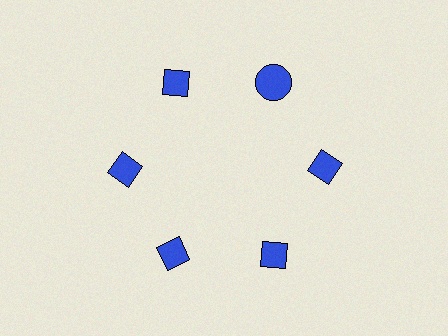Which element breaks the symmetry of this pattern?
The blue circle at roughly the 1 o'clock position breaks the symmetry. All other shapes are blue diamonds.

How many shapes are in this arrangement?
There are 6 shapes arranged in a ring pattern.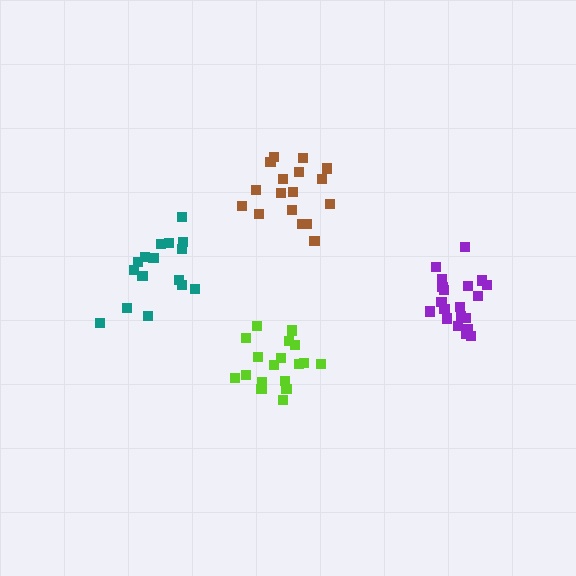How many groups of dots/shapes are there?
There are 4 groups.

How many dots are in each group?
Group 1: 21 dots, Group 2: 17 dots, Group 3: 16 dots, Group 4: 18 dots (72 total).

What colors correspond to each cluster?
The clusters are colored: purple, brown, teal, lime.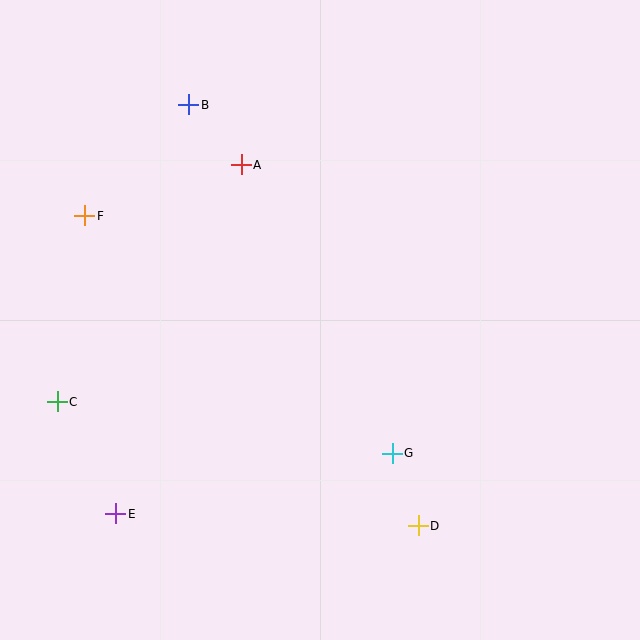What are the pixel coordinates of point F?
Point F is at (85, 216).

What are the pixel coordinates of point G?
Point G is at (392, 453).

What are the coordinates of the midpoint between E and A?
The midpoint between E and A is at (178, 339).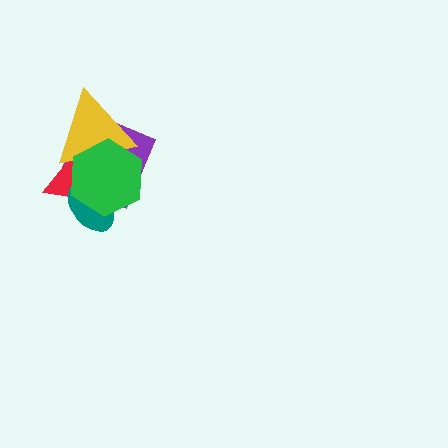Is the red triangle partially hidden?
Yes, it is partially covered by another shape.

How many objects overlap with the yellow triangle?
3 objects overlap with the yellow triangle.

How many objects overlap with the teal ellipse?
3 objects overlap with the teal ellipse.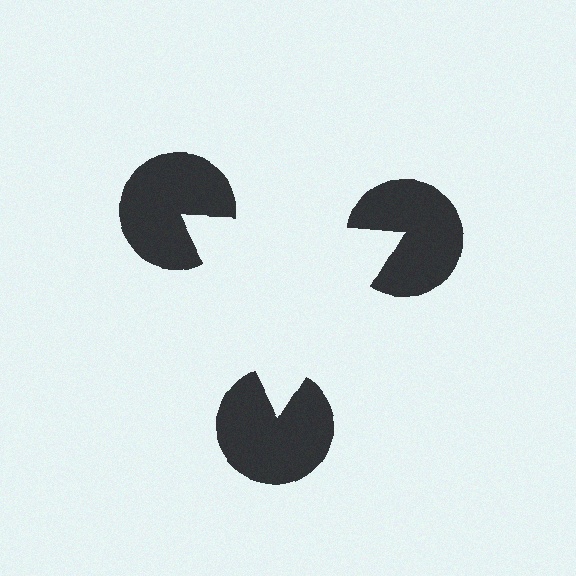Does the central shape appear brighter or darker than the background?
It typically appears slightly brighter than the background, even though no actual brightness change is drawn.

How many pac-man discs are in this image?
There are 3 — one at each vertex of the illusory triangle.